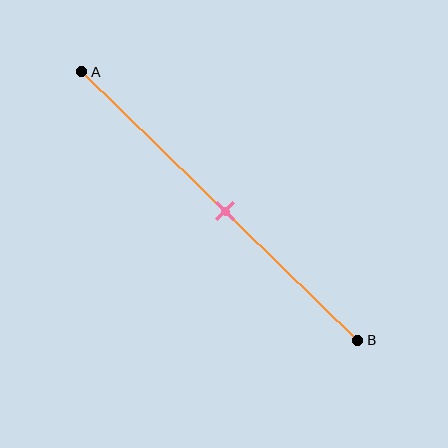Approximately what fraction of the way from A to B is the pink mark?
The pink mark is approximately 50% of the way from A to B.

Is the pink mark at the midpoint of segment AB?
Yes, the mark is approximately at the midpoint.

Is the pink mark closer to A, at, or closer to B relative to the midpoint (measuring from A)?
The pink mark is approximately at the midpoint of segment AB.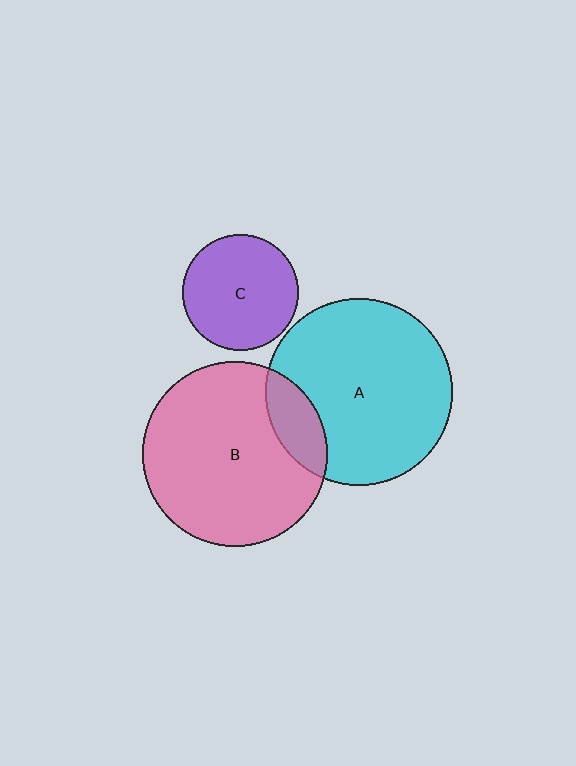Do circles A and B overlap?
Yes.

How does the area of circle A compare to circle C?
Approximately 2.6 times.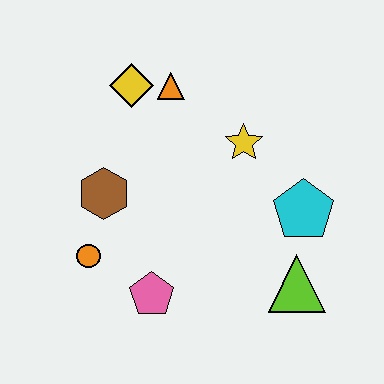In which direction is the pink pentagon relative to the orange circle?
The pink pentagon is to the right of the orange circle.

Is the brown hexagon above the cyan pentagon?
Yes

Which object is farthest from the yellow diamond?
The lime triangle is farthest from the yellow diamond.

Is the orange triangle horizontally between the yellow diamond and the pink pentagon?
No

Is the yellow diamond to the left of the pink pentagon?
Yes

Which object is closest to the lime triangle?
The cyan pentagon is closest to the lime triangle.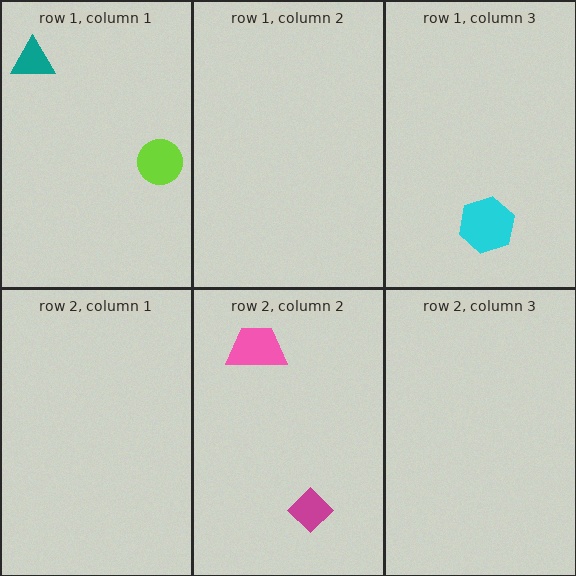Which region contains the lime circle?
The row 1, column 1 region.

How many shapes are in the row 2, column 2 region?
2.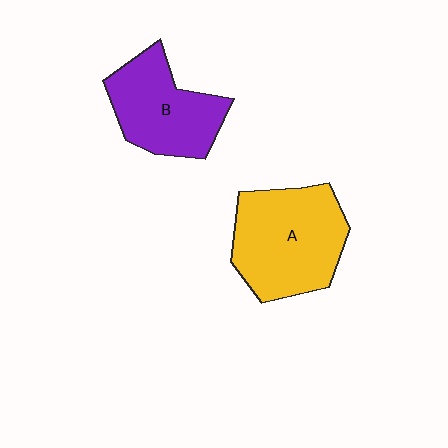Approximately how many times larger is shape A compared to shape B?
Approximately 1.3 times.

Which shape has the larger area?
Shape A (yellow).